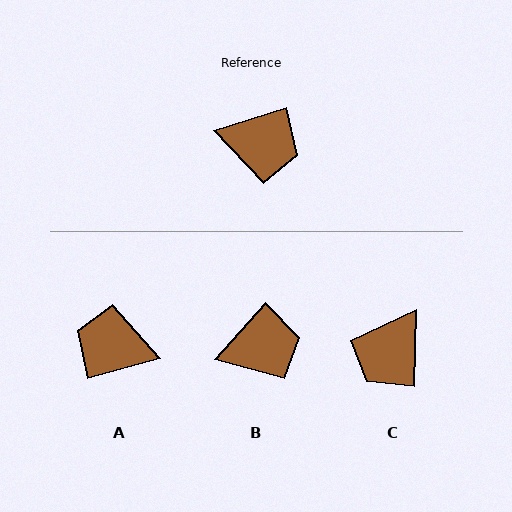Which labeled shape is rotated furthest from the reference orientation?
A, about 179 degrees away.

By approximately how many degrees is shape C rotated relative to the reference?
Approximately 109 degrees clockwise.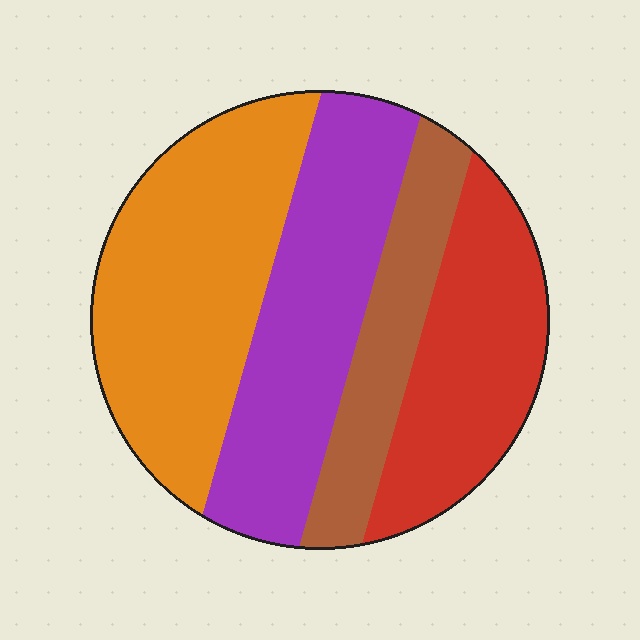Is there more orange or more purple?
Orange.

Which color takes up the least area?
Brown, at roughly 15%.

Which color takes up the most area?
Orange, at roughly 35%.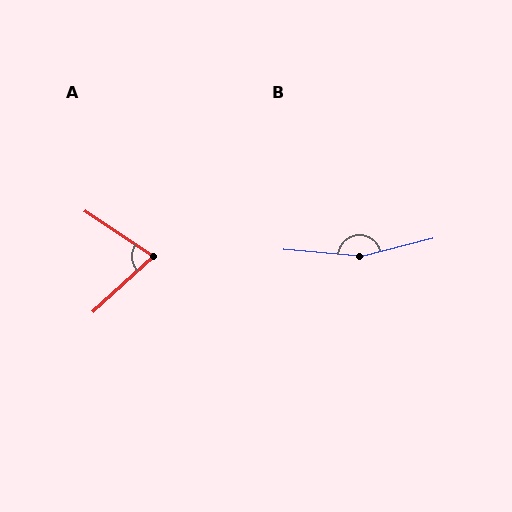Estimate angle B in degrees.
Approximately 161 degrees.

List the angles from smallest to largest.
A (76°), B (161°).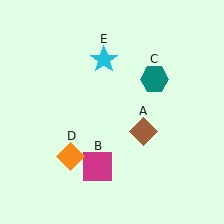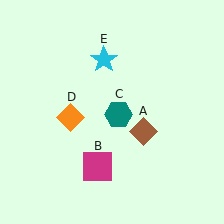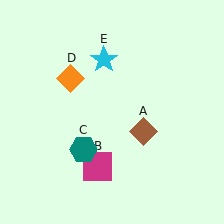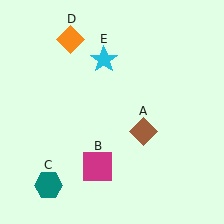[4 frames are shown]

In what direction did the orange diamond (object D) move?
The orange diamond (object D) moved up.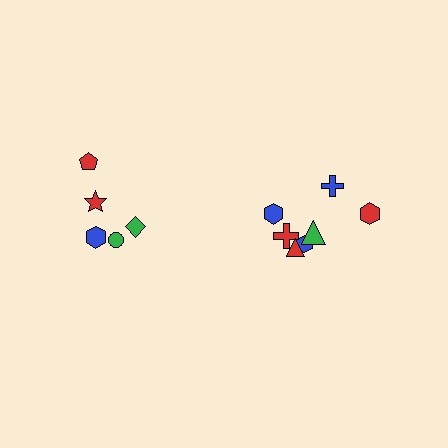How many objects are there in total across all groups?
There are 12 objects.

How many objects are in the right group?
There are 7 objects.